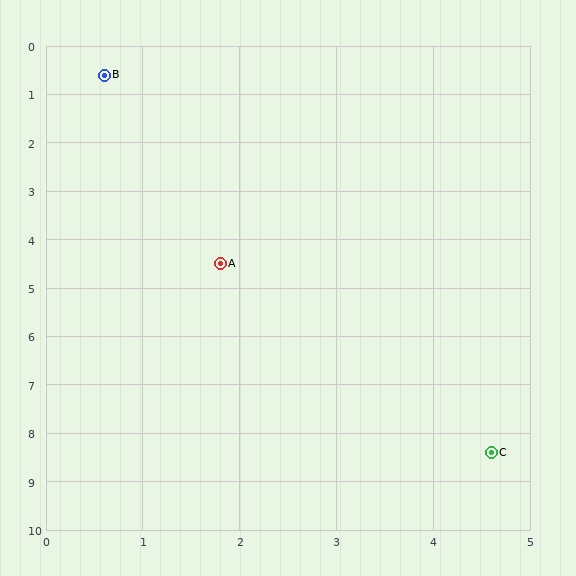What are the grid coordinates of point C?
Point C is at approximately (4.6, 8.4).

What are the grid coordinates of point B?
Point B is at approximately (0.6, 0.6).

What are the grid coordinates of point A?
Point A is at approximately (1.8, 4.5).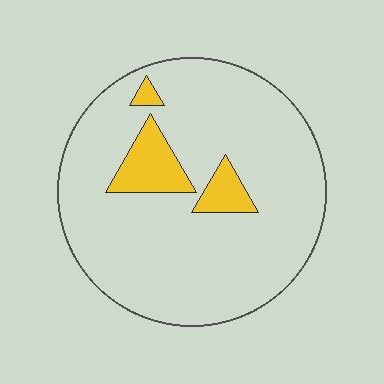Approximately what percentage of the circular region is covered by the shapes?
Approximately 10%.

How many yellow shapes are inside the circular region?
3.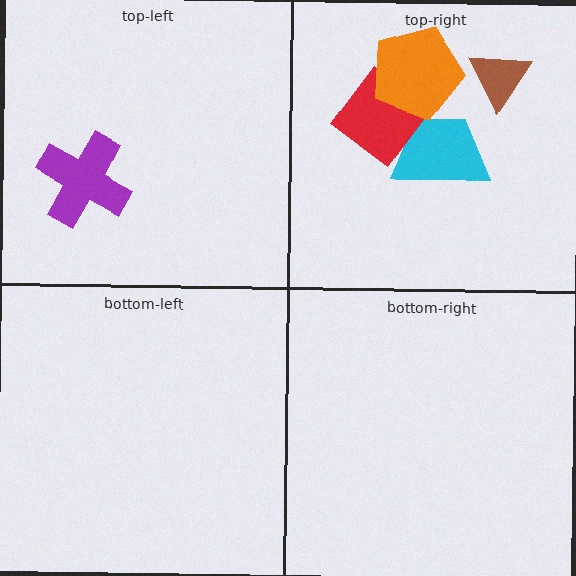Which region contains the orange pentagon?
The top-right region.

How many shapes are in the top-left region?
1.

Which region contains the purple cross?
The top-left region.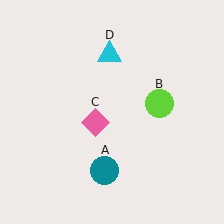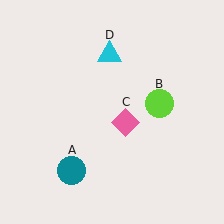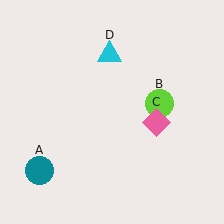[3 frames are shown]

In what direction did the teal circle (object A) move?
The teal circle (object A) moved left.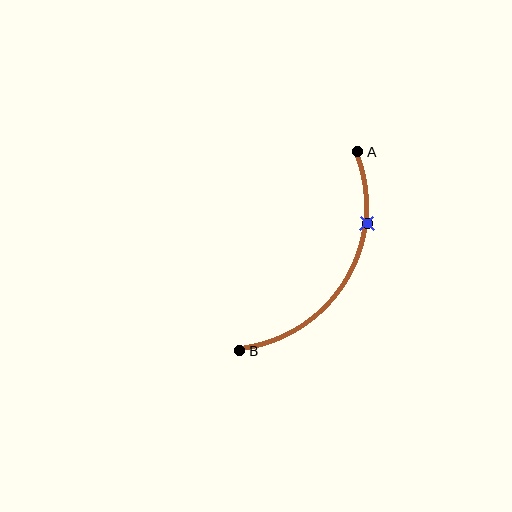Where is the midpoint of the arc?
The arc midpoint is the point on the curve farthest from the straight line joining A and B. It sits to the right of that line.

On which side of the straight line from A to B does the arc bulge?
The arc bulges to the right of the straight line connecting A and B.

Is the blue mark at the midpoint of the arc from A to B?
No. The blue mark lies on the arc but is closer to endpoint A. The arc midpoint would be at the point on the curve equidistant along the arc from both A and B.